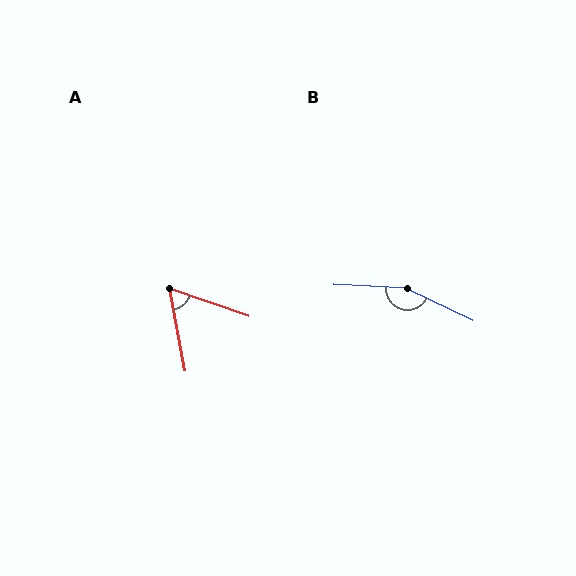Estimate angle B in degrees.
Approximately 157 degrees.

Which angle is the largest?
B, at approximately 157 degrees.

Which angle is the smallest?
A, at approximately 61 degrees.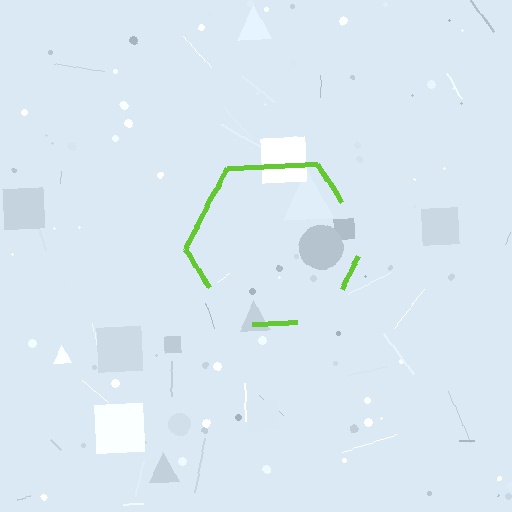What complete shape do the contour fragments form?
The contour fragments form a hexagon.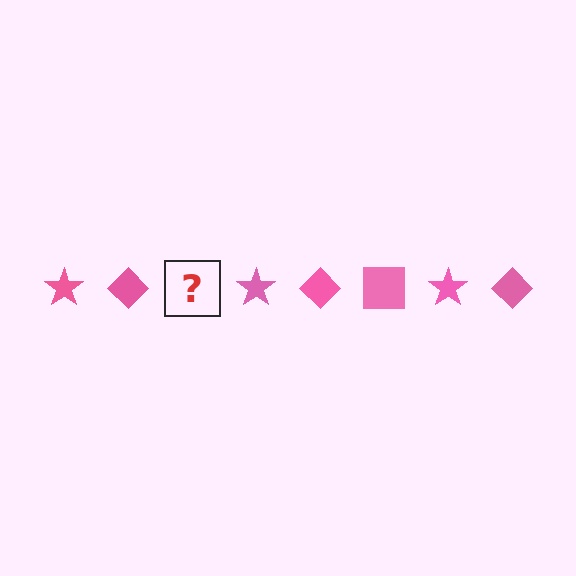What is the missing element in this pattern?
The missing element is a pink square.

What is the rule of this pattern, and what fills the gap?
The rule is that the pattern cycles through star, diamond, square shapes in pink. The gap should be filled with a pink square.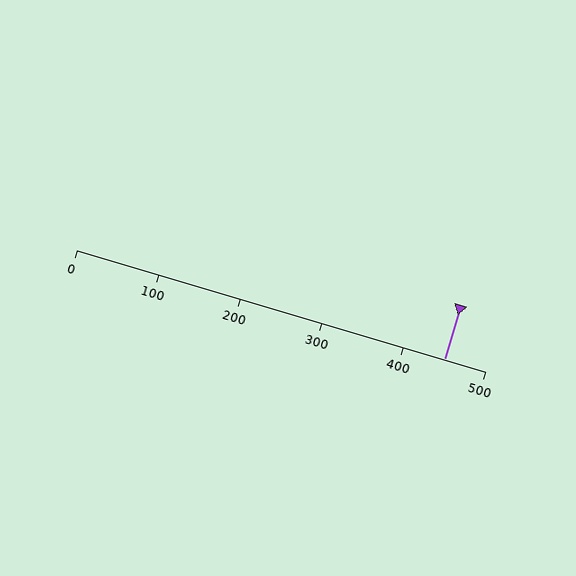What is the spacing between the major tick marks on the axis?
The major ticks are spaced 100 apart.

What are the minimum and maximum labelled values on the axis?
The axis runs from 0 to 500.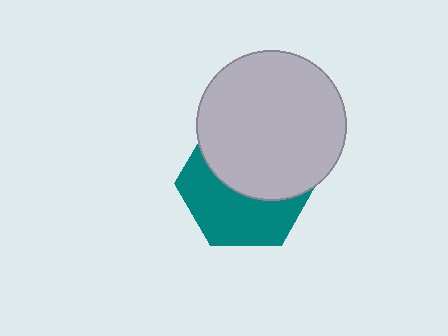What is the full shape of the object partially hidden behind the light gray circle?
The partially hidden object is a teal hexagon.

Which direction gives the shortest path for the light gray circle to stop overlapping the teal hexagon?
Moving up gives the shortest separation.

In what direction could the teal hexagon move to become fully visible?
The teal hexagon could move down. That would shift it out from behind the light gray circle entirely.